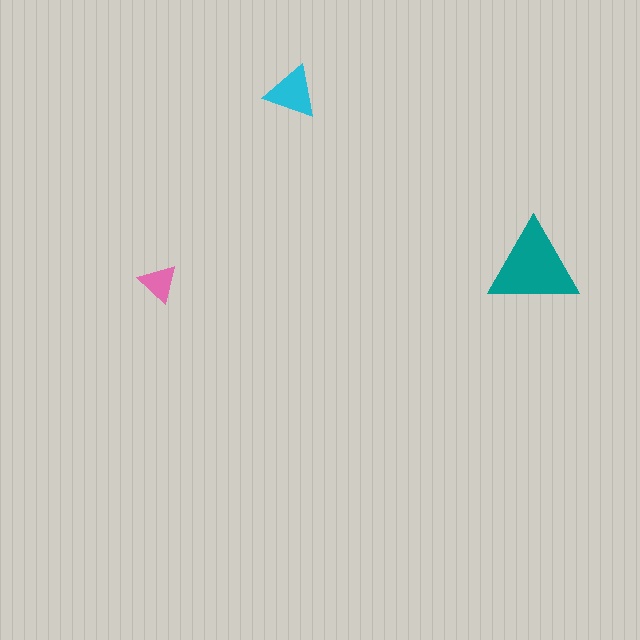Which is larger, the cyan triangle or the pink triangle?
The cyan one.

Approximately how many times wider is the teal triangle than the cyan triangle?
About 1.5 times wider.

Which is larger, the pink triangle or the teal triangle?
The teal one.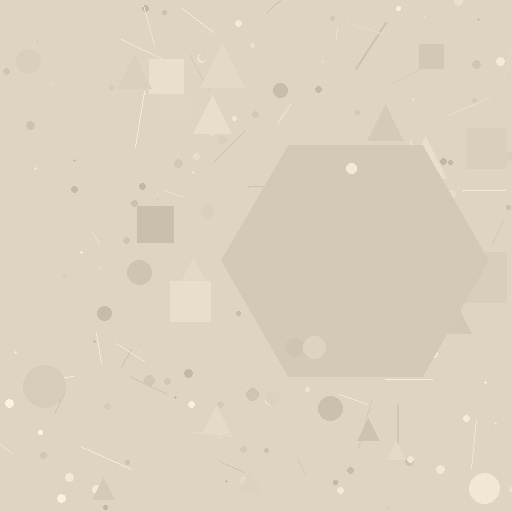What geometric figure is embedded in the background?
A hexagon is embedded in the background.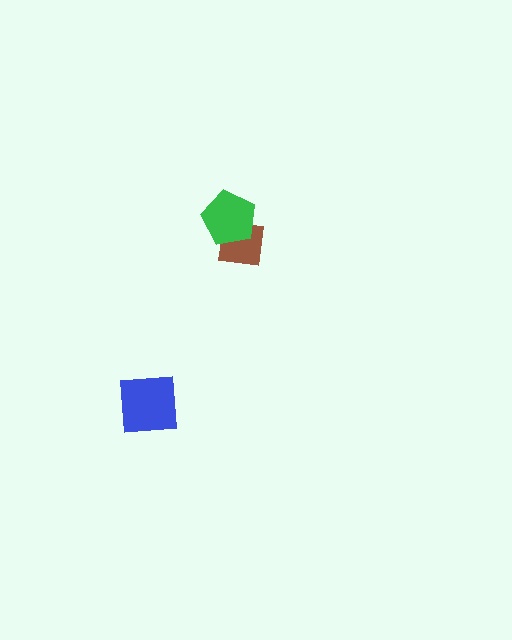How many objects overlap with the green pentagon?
1 object overlaps with the green pentagon.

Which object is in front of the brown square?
The green pentagon is in front of the brown square.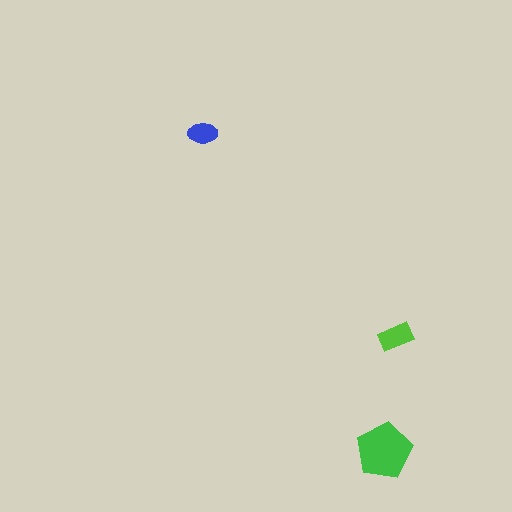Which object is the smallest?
The blue ellipse.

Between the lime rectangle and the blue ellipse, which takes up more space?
The lime rectangle.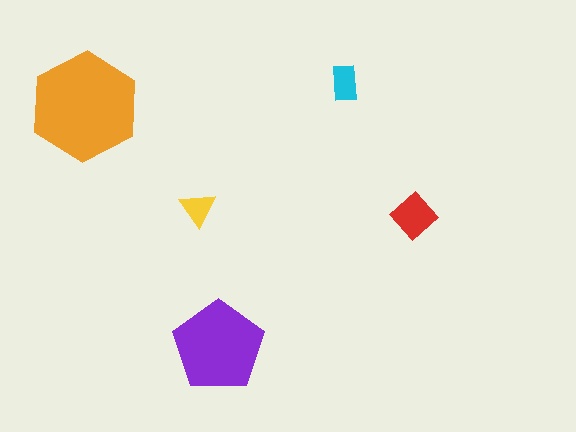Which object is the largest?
The orange hexagon.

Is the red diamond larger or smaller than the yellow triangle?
Larger.